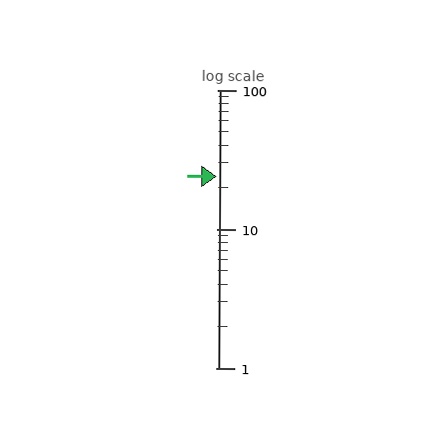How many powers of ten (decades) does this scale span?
The scale spans 2 decades, from 1 to 100.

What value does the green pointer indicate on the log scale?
The pointer indicates approximately 24.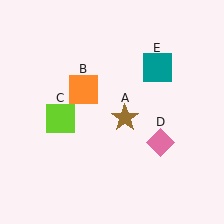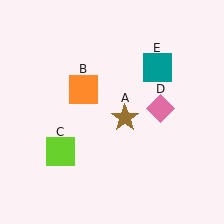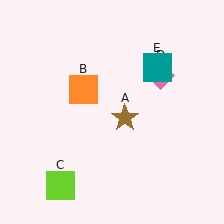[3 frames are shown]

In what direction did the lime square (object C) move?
The lime square (object C) moved down.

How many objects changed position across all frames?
2 objects changed position: lime square (object C), pink diamond (object D).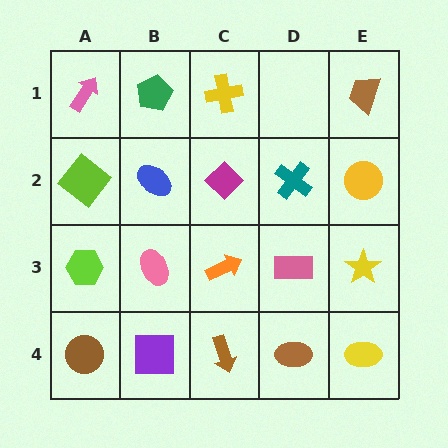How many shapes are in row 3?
5 shapes.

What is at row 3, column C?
An orange arrow.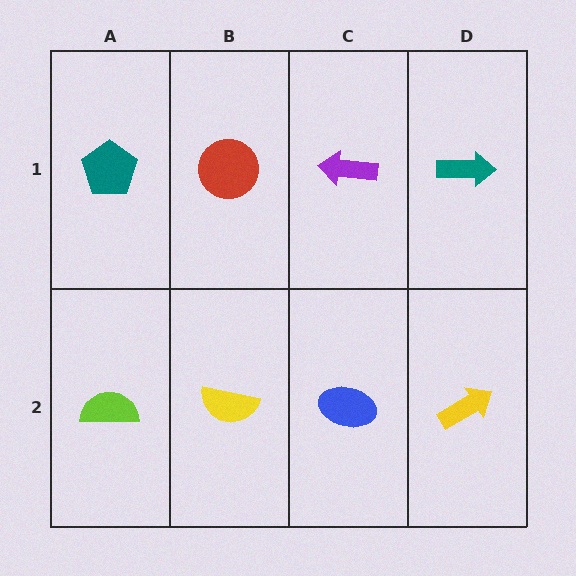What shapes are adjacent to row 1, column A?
A lime semicircle (row 2, column A), a red circle (row 1, column B).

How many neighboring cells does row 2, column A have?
2.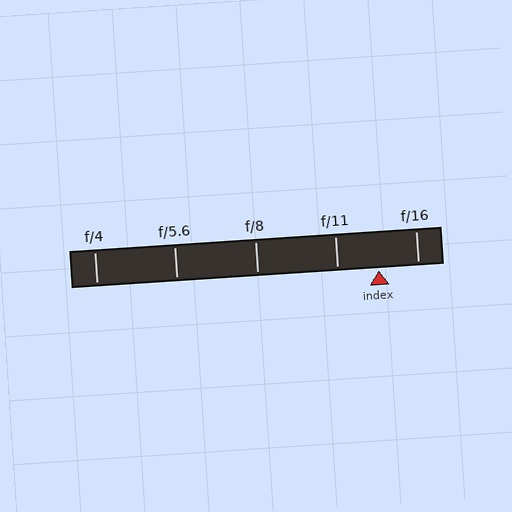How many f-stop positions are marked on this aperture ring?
There are 5 f-stop positions marked.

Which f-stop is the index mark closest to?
The index mark is closest to f/16.